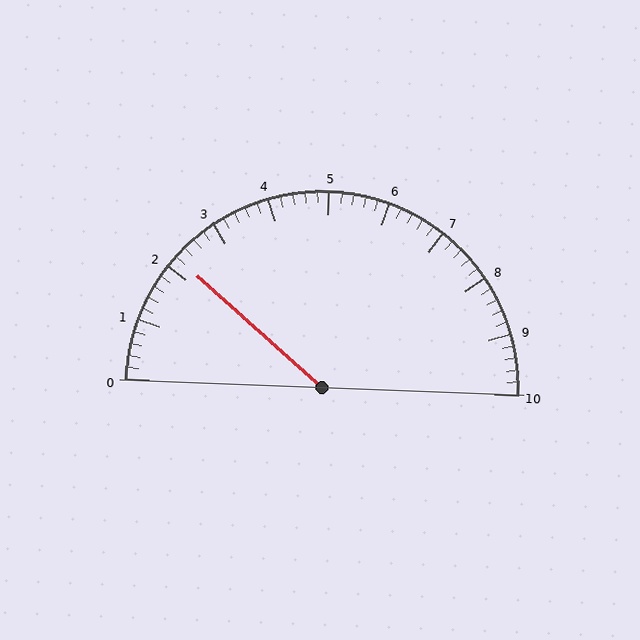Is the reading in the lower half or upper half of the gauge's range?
The reading is in the lower half of the range (0 to 10).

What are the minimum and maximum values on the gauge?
The gauge ranges from 0 to 10.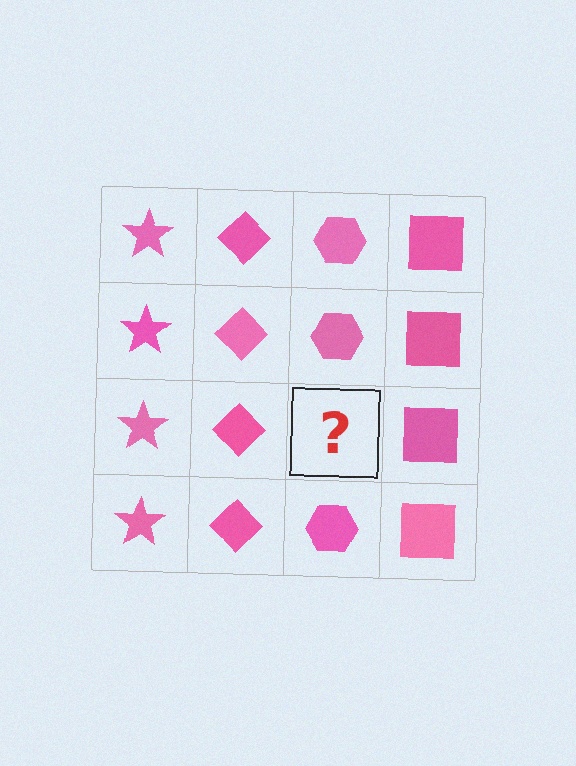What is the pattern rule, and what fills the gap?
The rule is that each column has a consistent shape. The gap should be filled with a pink hexagon.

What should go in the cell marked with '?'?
The missing cell should contain a pink hexagon.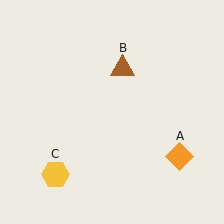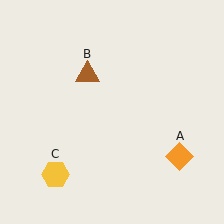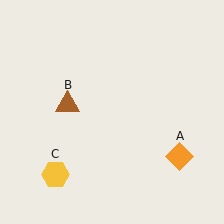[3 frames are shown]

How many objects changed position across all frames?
1 object changed position: brown triangle (object B).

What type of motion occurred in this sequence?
The brown triangle (object B) rotated counterclockwise around the center of the scene.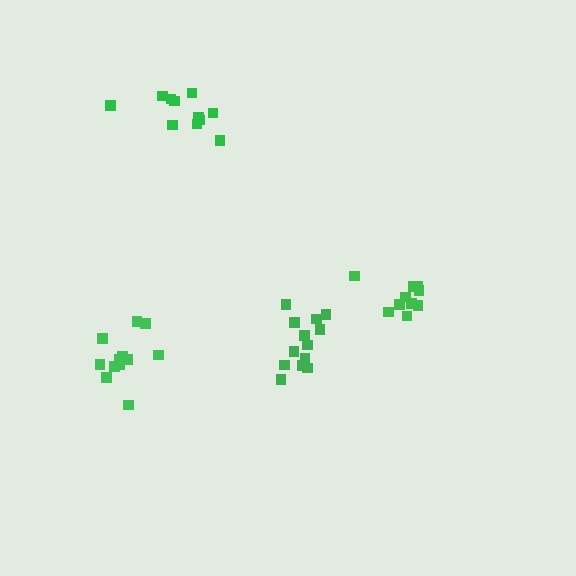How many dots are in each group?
Group 1: 11 dots, Group 2: 13 dots, Group 3: 12 dots, Group 4: 10 dots (46 total).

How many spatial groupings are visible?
There are 4 spatial groupings.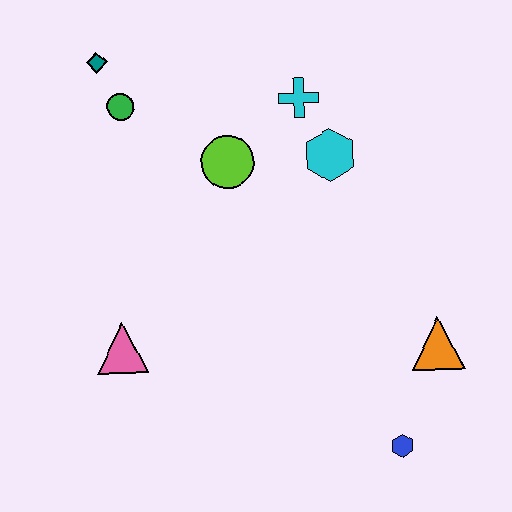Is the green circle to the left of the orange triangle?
Yes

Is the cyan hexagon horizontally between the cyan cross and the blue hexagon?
Yes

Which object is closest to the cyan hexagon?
The cyan cross is closest to the cyan hexagon.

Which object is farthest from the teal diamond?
The blue hexagon is farthest from the teal diamond.